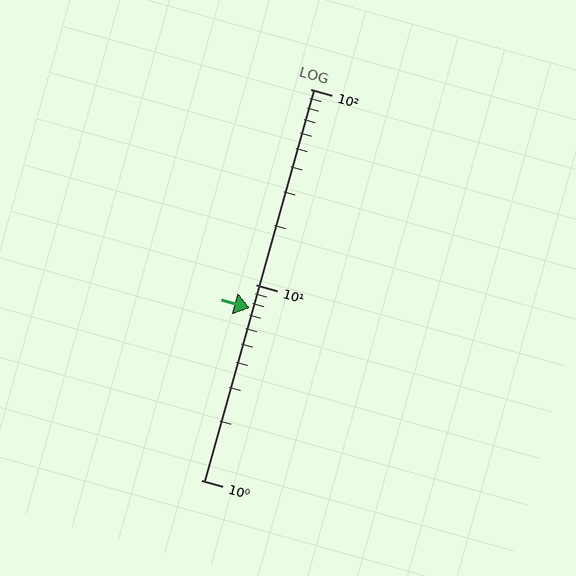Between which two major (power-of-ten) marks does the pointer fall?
The pointer is between 1 and 10.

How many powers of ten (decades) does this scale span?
The scale spans 2 decades, from 1 to 100.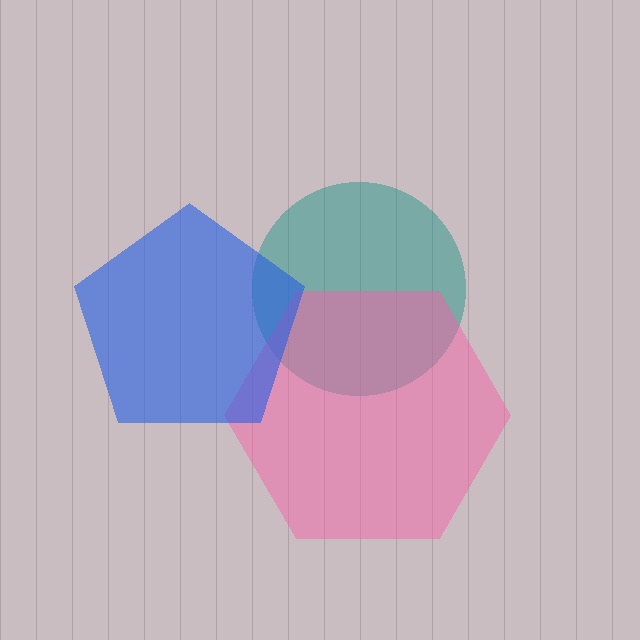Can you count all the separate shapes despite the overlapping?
Yes, there are 3 separate shapes.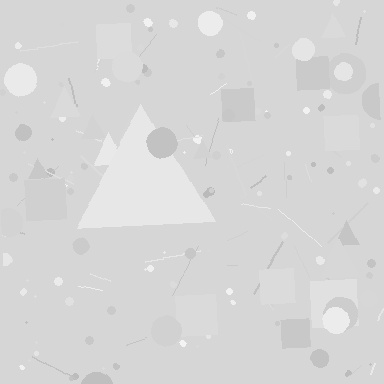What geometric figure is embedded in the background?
A triangle is embedded in the background.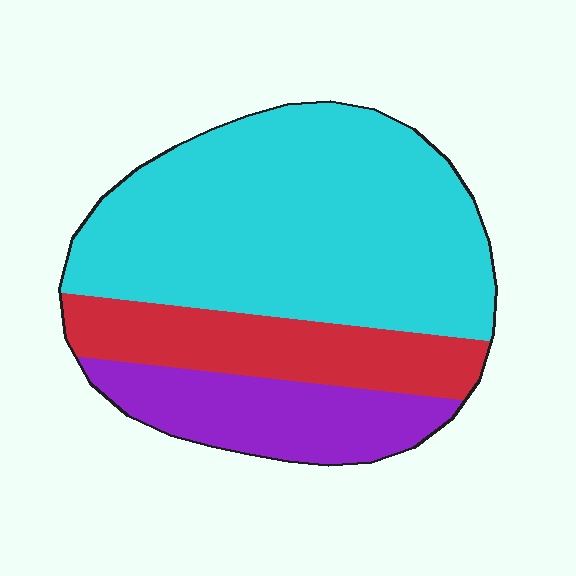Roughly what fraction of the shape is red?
Red covers roughly 20% of the shape.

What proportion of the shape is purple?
Purple covers roughly 20% of the shape.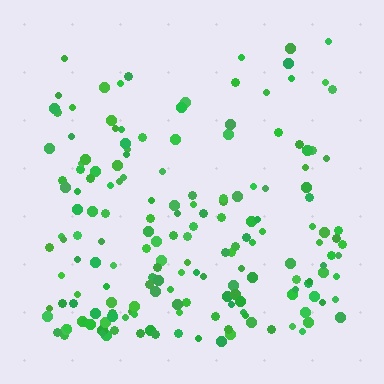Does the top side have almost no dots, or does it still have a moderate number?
Still a moderate number, just noticeably fewer than the bottom.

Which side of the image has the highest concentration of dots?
The bottom.